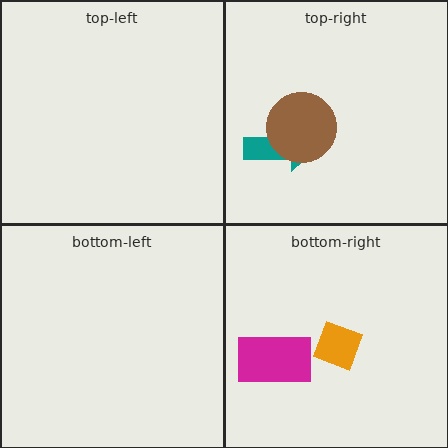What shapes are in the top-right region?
The teal arrow, the brown circle.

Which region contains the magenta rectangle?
The bottom-right region.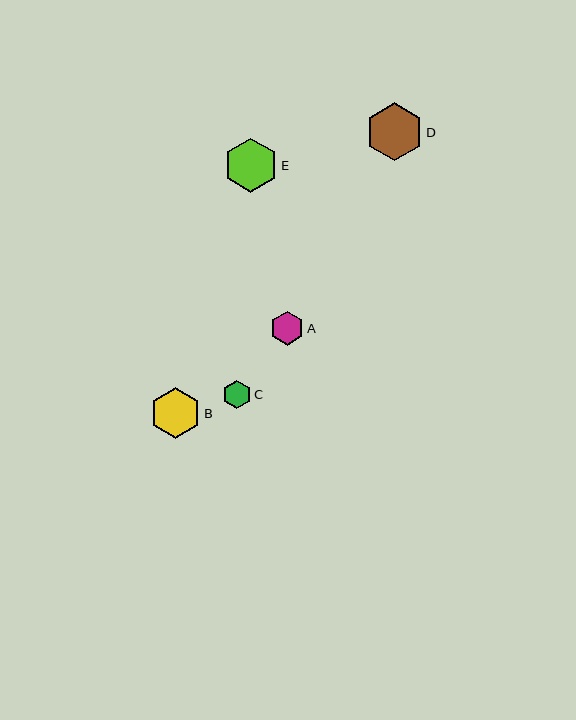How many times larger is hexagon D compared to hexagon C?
Hexagon D is approximately 2.0 times the size of hexagon C.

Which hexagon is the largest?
Hexagon D is the largest with a size of approximately 58 pixels.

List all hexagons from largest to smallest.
From largest to smallest: D, E, B, A, C.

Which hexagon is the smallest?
Hexagon C is the smallest with a size of approximately 29 pixels.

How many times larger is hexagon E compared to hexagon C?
Hexagon E is approximately 1.9 times the size of hexagon C.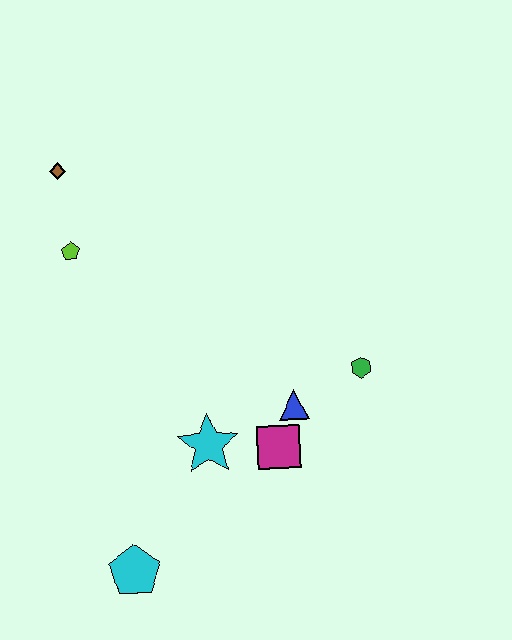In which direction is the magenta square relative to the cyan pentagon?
The magenta square is to the right of the cyan pentagon.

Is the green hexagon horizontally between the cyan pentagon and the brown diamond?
No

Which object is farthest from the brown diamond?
The cyan pentagon is farthest from the brown diamond.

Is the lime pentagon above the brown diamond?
No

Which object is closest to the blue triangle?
The magenta square is closest to the blue triangle.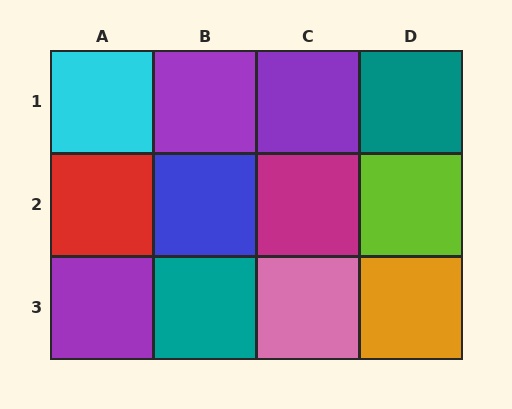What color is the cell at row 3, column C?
Pink.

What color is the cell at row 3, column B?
Teal.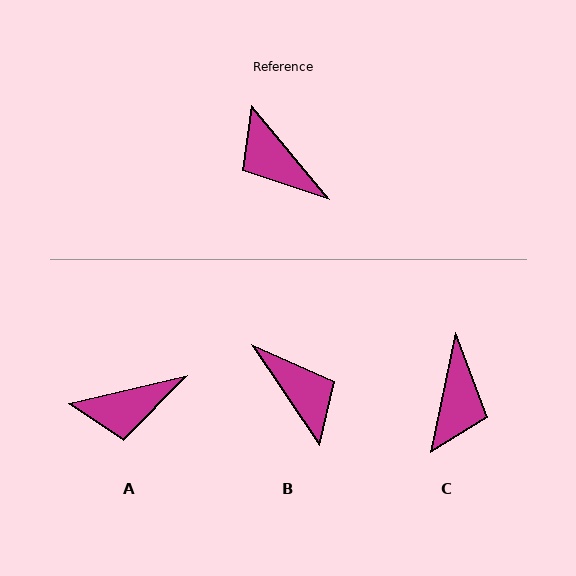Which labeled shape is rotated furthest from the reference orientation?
B, about 174 degrees away.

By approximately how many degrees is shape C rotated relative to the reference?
Approximately 129 degrees counter-clockwise.